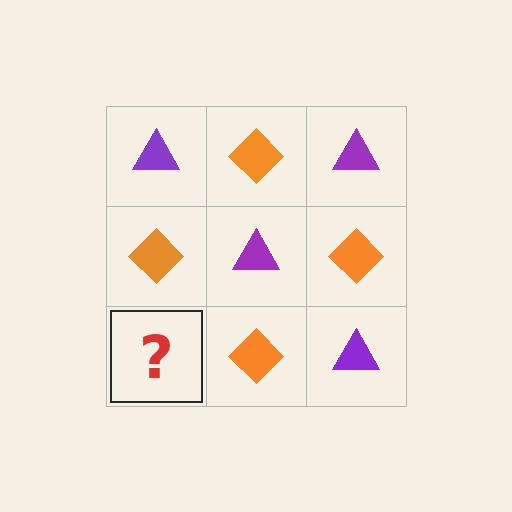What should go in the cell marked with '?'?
The missing cell should contain a purple triangle.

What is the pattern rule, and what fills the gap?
The rule is that it alternates purple triangle and orange diamond in a checkerboard pattern. The gap should be filled with a purple triangle.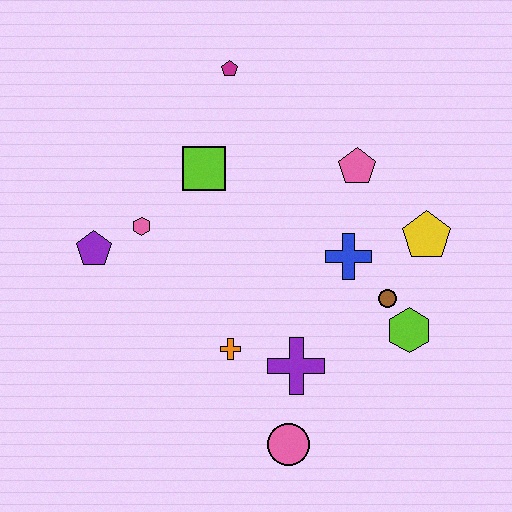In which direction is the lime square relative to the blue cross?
The lime square is to the left of the blue cross.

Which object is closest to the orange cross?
The purple cross is closest to the orange cross.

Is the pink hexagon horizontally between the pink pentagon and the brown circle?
No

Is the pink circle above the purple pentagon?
No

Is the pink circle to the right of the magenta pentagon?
Yes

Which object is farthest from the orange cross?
The magenta pentagon is farthest from the orange cross.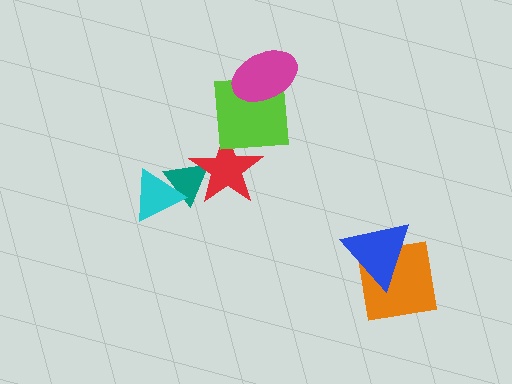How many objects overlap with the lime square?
2 objects overlap with the lime square.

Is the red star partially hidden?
Yes, it is partially covered by another shape.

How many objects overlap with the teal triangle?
2 objects overlap with the teal triangle.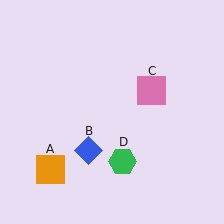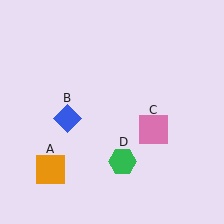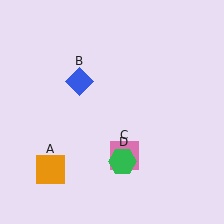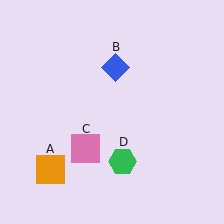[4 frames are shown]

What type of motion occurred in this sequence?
The blue diamond (object B), pink square (object C) rotated clockwise around the center of the scene.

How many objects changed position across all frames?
2 objects changed position: blue diamond (object B), pink square (object C).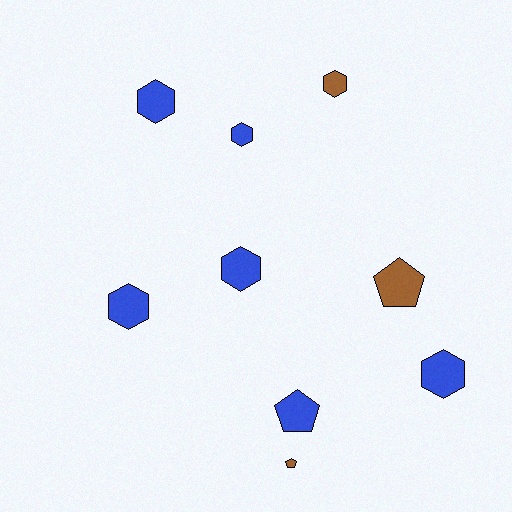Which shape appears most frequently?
Hexagon, with 6 objects.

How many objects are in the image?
There are 9 objects.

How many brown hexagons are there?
There is 1 brown hexagon.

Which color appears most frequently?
Blue, with 6 objects.